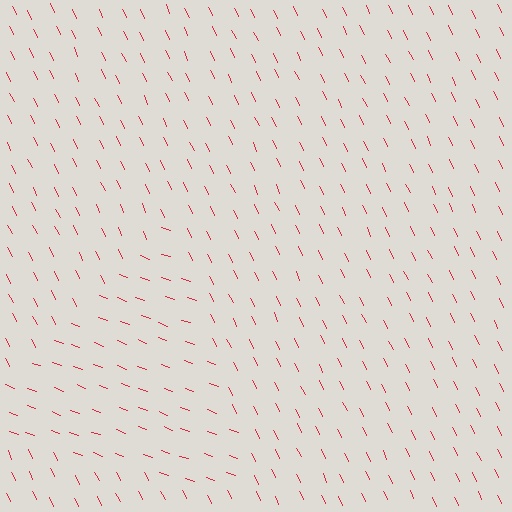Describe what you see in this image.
The image is filled with small red line segments. A triangle region in the image has lines oriented differently from the surrounding lines, creating a visible texture boundary.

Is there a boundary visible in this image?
Yes, there is a texture boundary formed by a change in line orientation.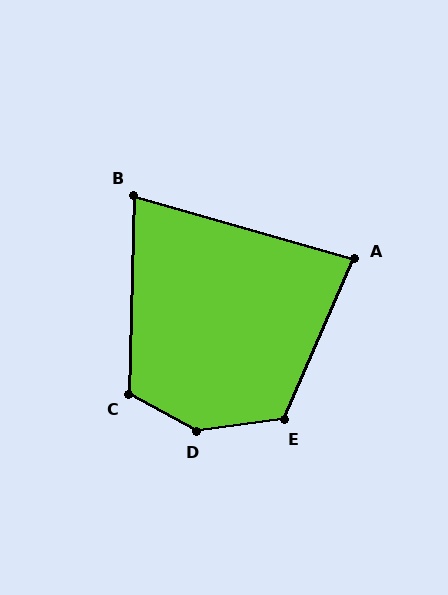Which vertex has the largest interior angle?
D, at approximately 145 degrees.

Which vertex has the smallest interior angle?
B, at approximately 76 degrees.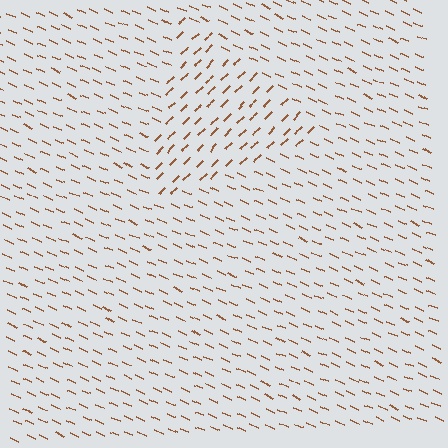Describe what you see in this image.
The image is filled with small brown line segments. A triangle region in the image has lines oriented differently from the surrounding lines, creating a visible texture boundary.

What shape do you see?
I see a triangle.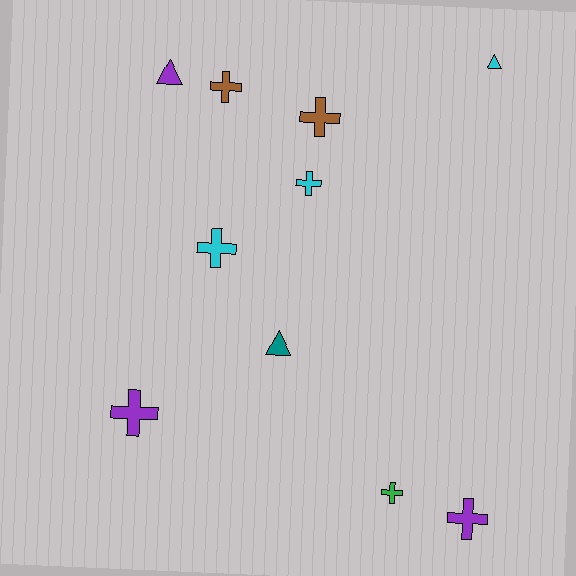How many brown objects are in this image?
There are 2 brown objects.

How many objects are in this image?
There are 10 objects.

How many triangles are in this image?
There are 3 triangles.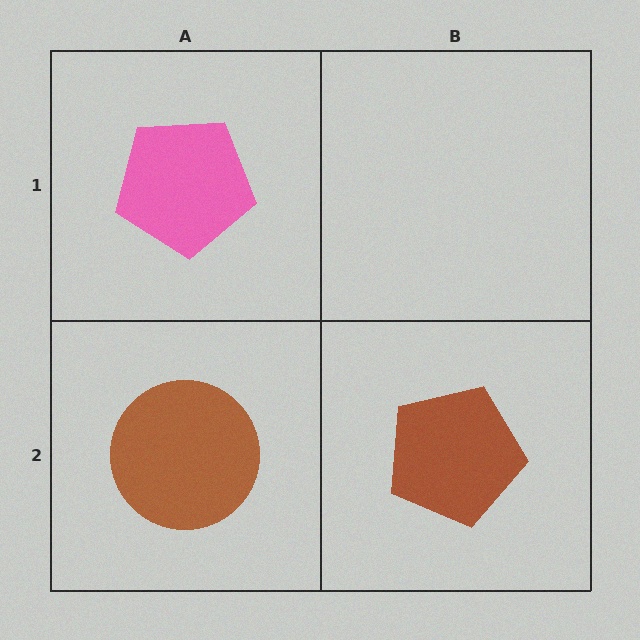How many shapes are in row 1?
1 shape.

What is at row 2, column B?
A brown pentagon.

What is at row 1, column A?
A pink pentagon.